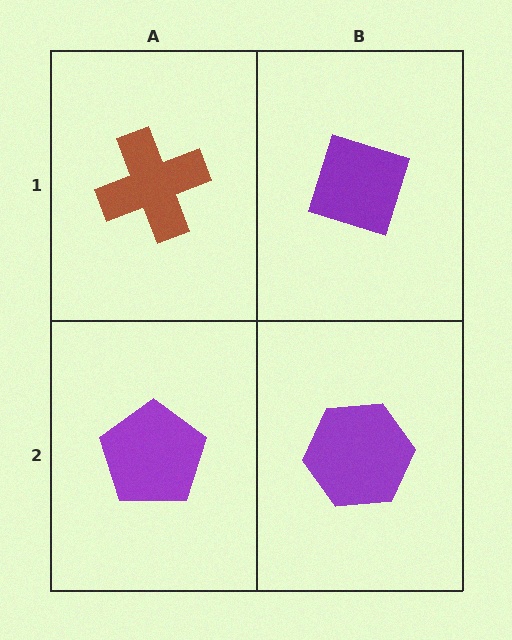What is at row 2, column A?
A purple pentagon.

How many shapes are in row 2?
2 shapes.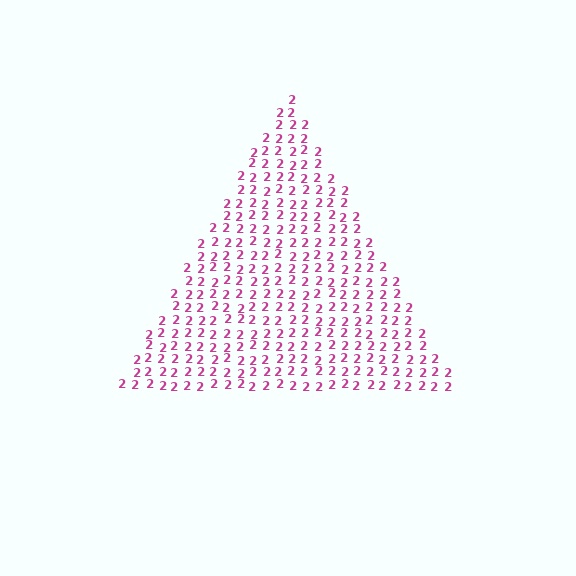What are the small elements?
The small elements are digit 2's.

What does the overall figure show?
The overall figure shows a triangle.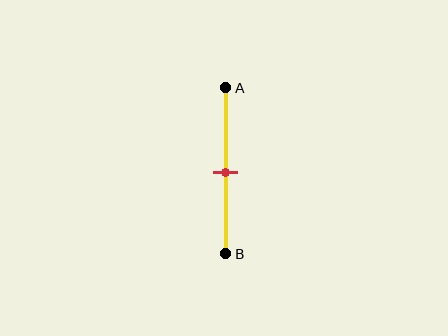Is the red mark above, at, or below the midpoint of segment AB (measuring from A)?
The red mark is approximately at the midpoint of segment AB.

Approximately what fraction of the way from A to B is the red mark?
The red mark is approximately 50% of the way from A to B.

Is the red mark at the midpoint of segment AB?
Yes, the mark is approximately at the midpoint.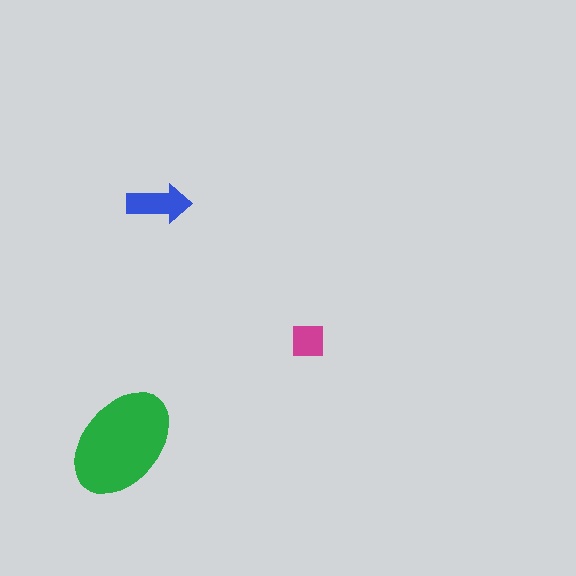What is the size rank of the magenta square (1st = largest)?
3rd.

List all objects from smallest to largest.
The magenta square, the blue arrow, the green ellipse.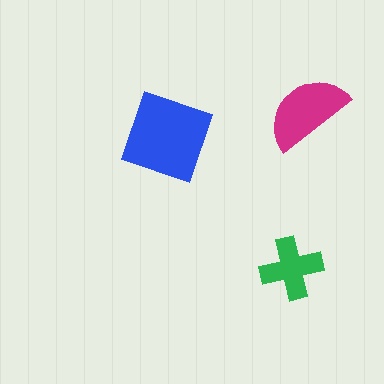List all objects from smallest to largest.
The green cross, the magenta semicircle, the blue diamond.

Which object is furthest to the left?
The blue diamond is leftmost.